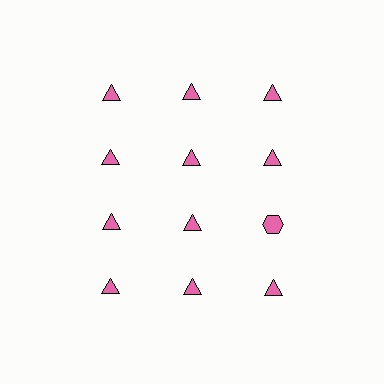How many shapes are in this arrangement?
There are 12 shapes arranged in a grid pattern.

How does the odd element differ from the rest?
It has a different shape: hexagon instead of triangle.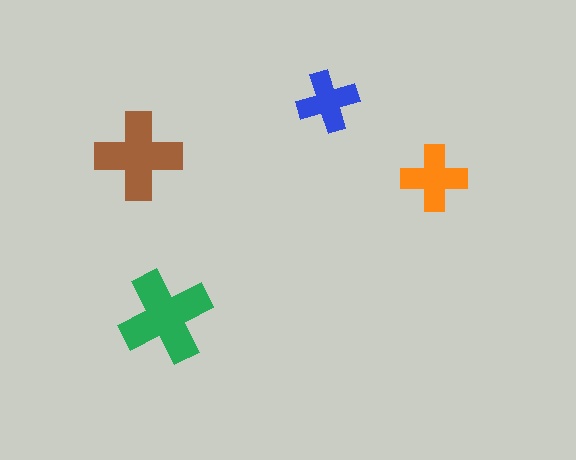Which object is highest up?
The blue cross is topmost.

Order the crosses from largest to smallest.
the green one, the brown one, the orange one, the blue one.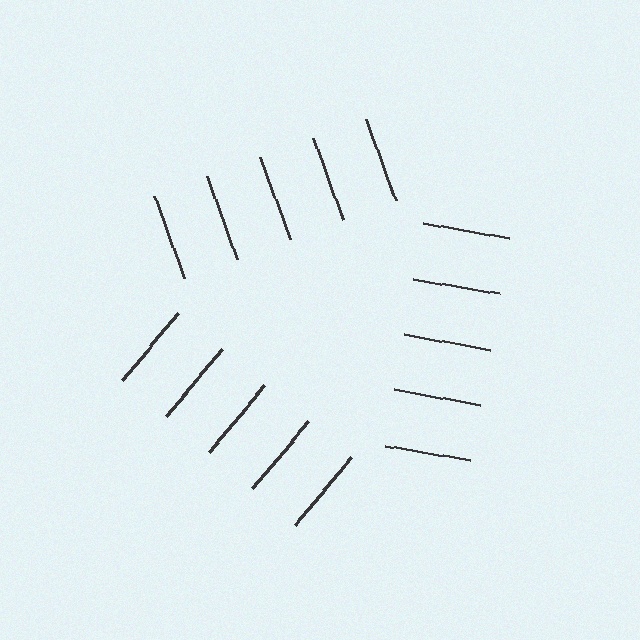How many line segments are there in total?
15 — 5 along each of the 3 edges.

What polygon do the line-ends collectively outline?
An illusory triangle — the line segments terminate on its edges but no continuous stroke is drawn.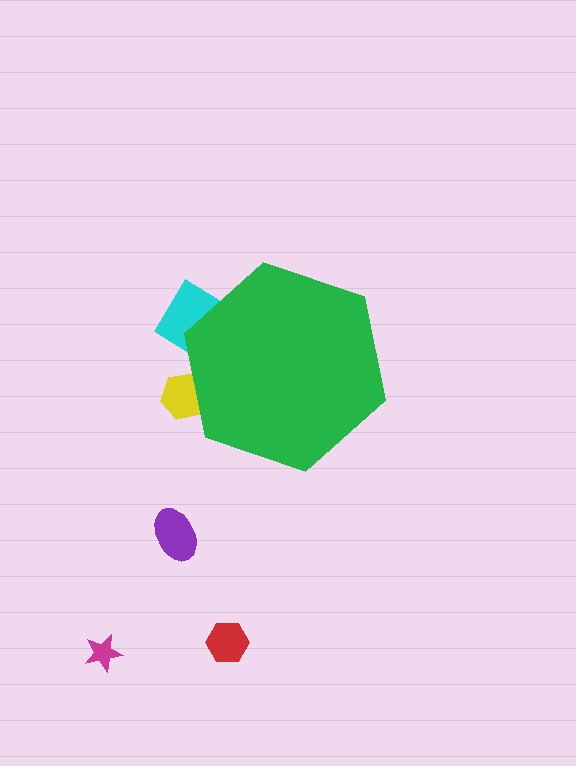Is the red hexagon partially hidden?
No, the red hexagon is fully visible.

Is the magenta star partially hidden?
No, the magenta star is fully visible.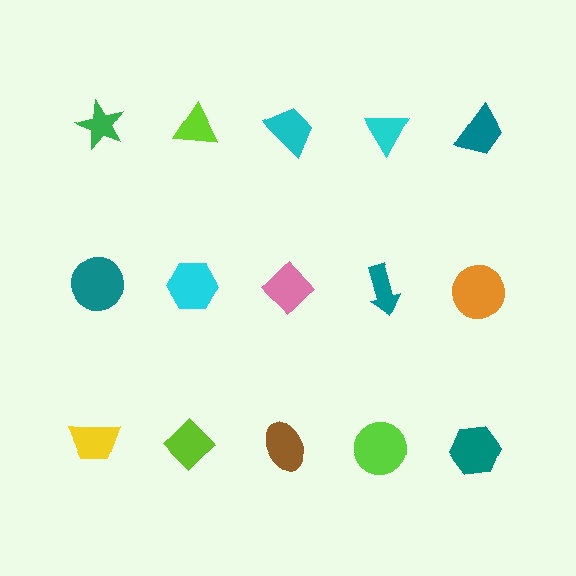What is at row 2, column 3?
A pink diamond.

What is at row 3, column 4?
A lime circle.